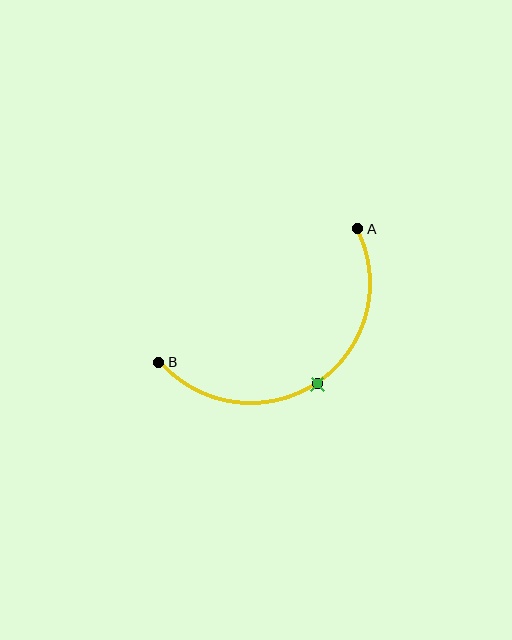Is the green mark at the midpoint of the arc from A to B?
Yes. The green mark lies on the arc at equal arc-length from both A and B — it is the arc midpoint.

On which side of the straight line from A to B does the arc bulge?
The arc bulges below and to the right of the straight line connecting A and B.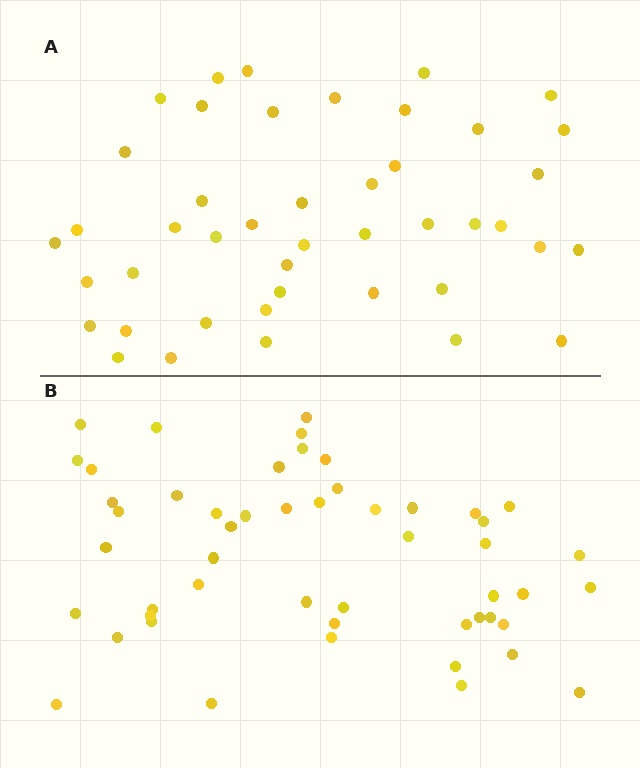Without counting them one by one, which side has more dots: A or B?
Region B (the bottom region) has more dots.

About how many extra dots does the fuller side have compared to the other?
Region B has roughly 8 or so more dots than region A.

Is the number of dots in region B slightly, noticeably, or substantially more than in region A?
Region B has only slightly more — the two regions are fairly close. The ratio is roughly 1.2 to 1.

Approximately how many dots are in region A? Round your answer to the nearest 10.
About 40 dots. (The exact count is 44, which rounds to 40.)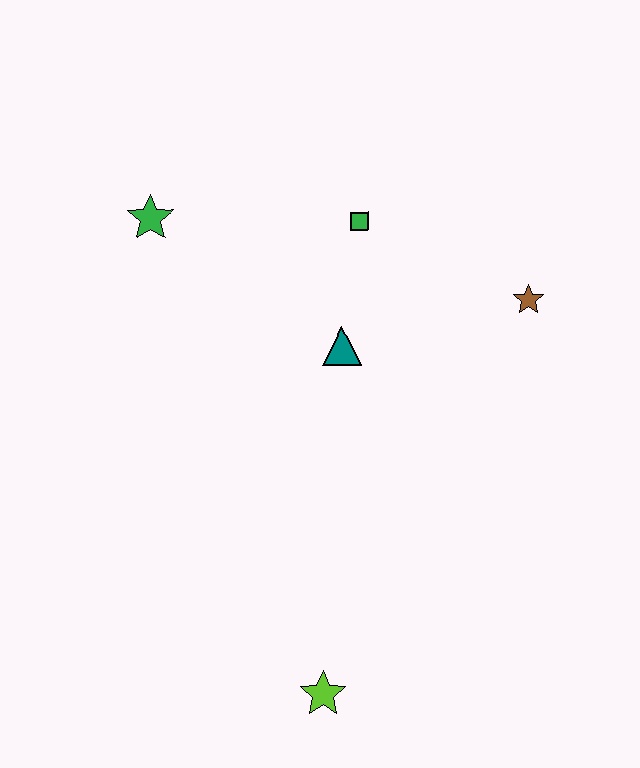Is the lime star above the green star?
No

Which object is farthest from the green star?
The lime star is farthest from the green star.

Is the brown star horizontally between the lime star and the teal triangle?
No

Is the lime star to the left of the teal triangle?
Yes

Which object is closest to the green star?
The green square is closest to the green star.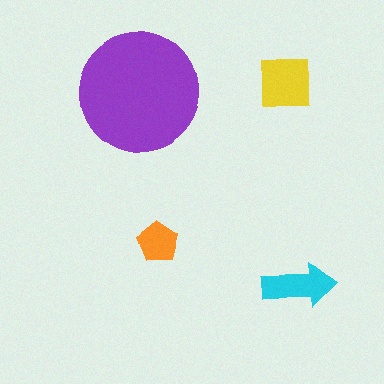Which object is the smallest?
The orange pentagon.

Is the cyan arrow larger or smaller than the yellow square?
Smaller.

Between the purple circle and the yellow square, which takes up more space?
The purple circle.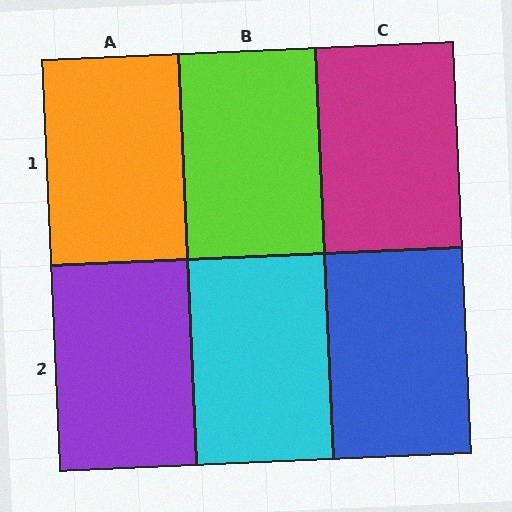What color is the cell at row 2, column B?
Cyan.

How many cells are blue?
1 cell is blue.